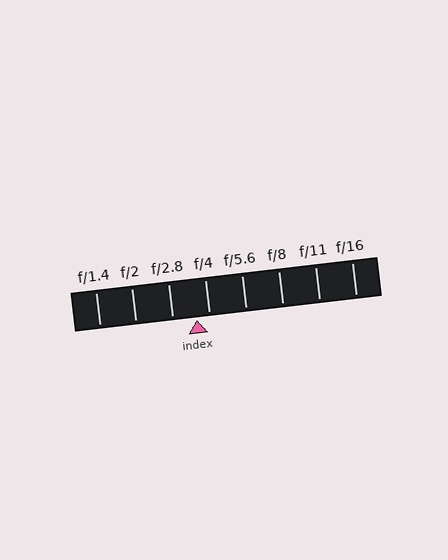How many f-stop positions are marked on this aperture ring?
There are 8 f-stop positions marked.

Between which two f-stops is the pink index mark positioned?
The index mark is between f/2.8 and f/4.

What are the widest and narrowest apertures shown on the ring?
The widest aperture shown is f/1.4 and the narrowest is f/16.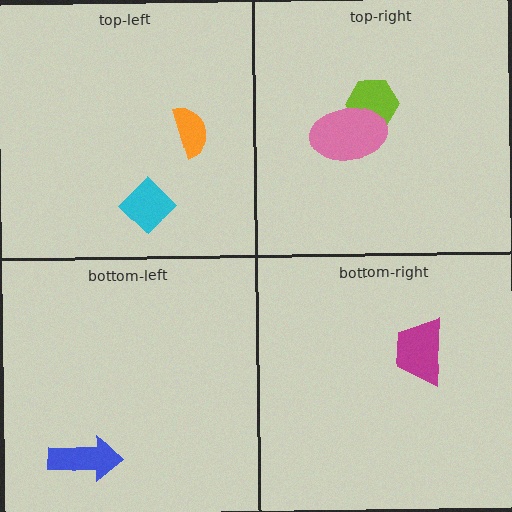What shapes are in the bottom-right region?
The magenta trapezoid.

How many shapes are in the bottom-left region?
1.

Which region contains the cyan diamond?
The top-left region.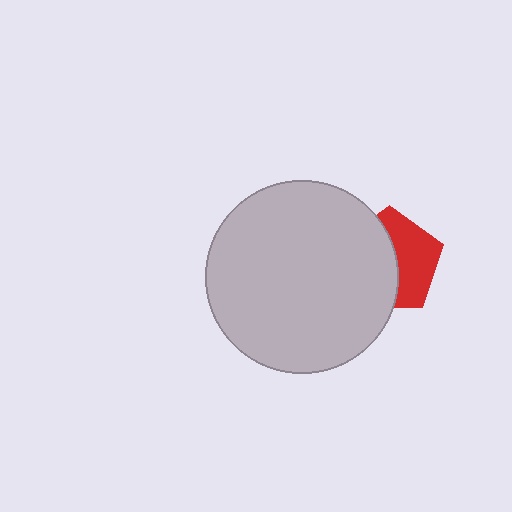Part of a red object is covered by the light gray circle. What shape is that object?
It is a pentagon.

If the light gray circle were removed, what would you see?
You would see the complete red pentagon.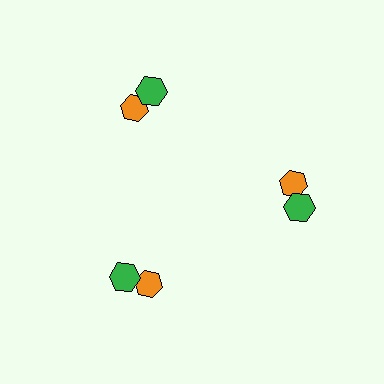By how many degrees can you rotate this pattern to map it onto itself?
The pattern maps onto itself every 120 degrees of rotation.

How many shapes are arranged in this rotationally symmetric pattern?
There are 6 shapes, arranged in 3 groups of 2.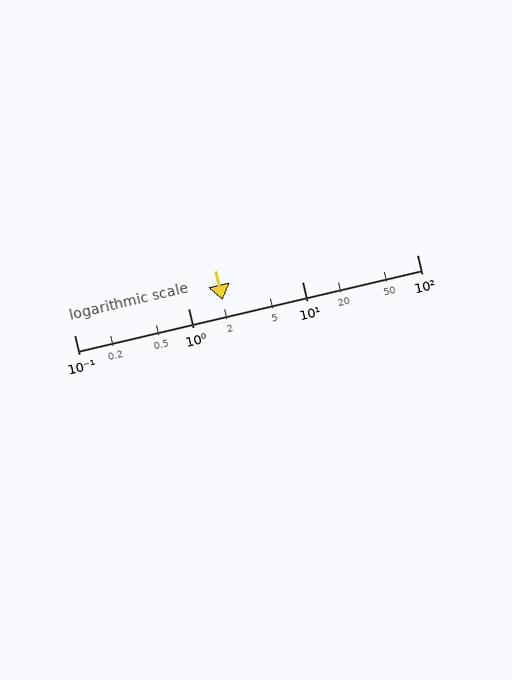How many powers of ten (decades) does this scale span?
The scale spans 3 decades, from 0.1 to 100.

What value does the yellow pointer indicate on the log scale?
The pointer indicates approximately 2.